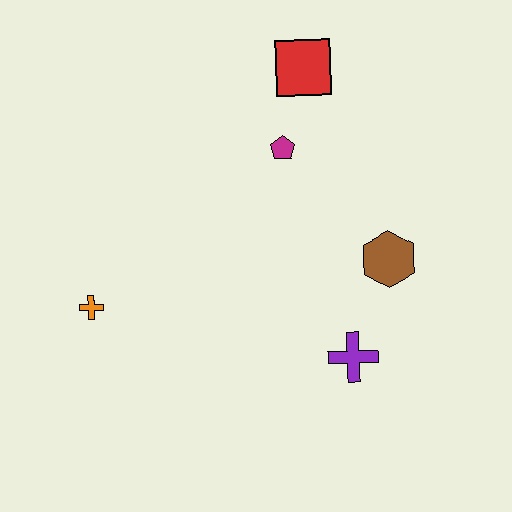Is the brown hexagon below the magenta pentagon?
Yes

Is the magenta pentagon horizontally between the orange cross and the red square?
Yes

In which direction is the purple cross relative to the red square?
The purple cross is below the red square.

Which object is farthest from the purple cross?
The red square is farthest from the purple cross.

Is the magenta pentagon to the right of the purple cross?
No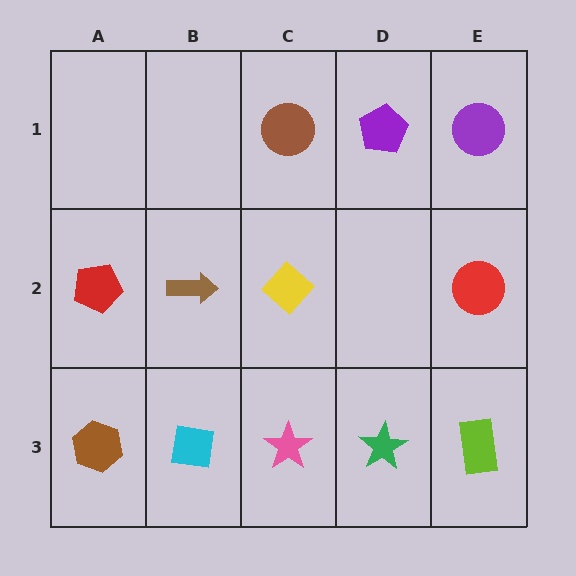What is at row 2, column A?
A red pentagon.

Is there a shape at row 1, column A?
No, that cell is empty.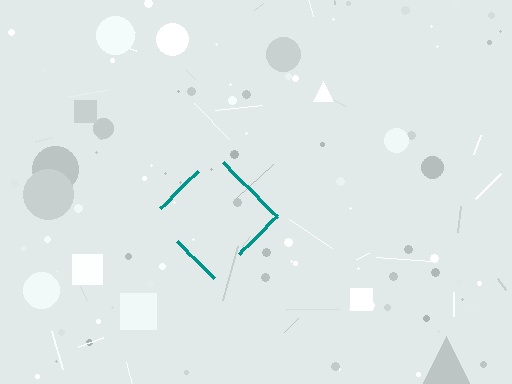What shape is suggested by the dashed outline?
The dashed outline suggests a diamond.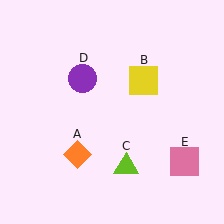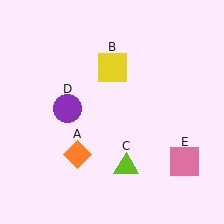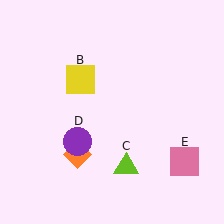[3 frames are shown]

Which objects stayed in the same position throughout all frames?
Orange diamond (object A) and lime triangle (object C) and pink square (object E) remained stationary.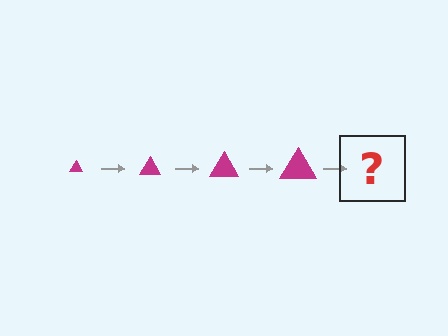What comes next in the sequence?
The next element should be a magenta triangle, larger than the previous one.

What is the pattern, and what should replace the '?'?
The pattern is that the triangle gets progressively larger each step. The '?' should be a magenta triangle, larger than the previous one.